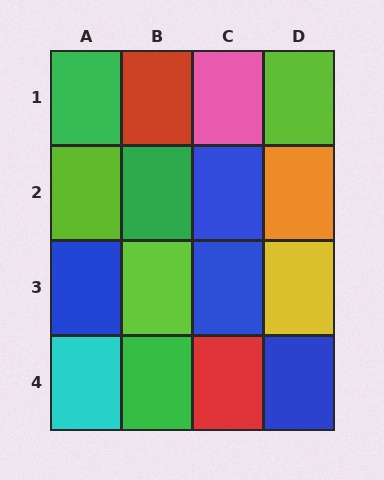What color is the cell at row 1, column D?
Lime.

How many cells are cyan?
1 cell is cyan.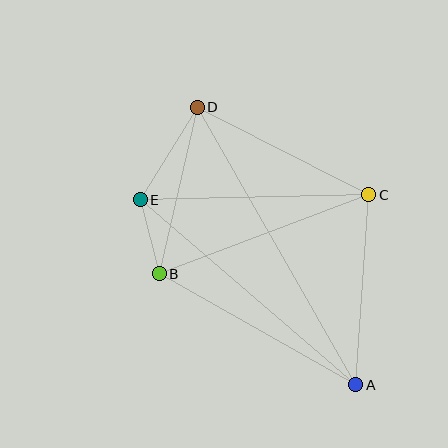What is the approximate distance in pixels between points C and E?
The distance between C and E is approximately 229 pixels.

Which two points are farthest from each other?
Points A and D are farthest from each other.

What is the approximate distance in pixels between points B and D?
The distance between B and D is approximately 171 pixels.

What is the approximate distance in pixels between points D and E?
The distance between D and E is approximately 109 pixels.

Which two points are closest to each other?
Points B and E are closest to each other.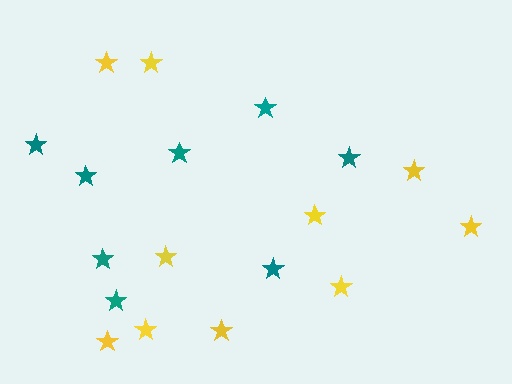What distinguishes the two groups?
There are 2 groups: one group of teal stars (8) and one group of yellow stars (10).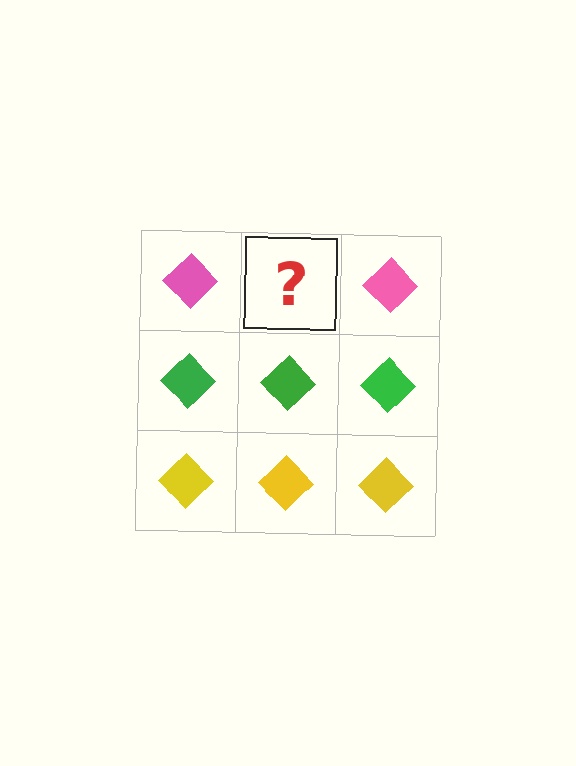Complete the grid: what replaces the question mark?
The question mark should be replaced with a pink diamond.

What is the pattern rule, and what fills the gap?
The rule is that each row has a consistent color. The gap should be filled with a pink diamond.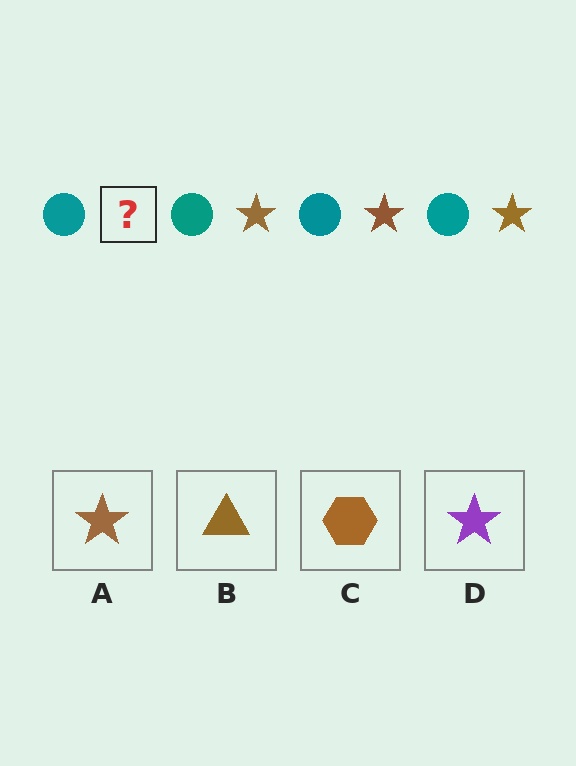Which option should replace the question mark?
Option A.